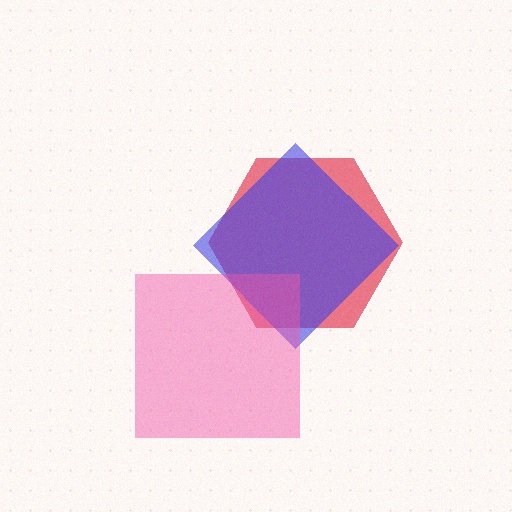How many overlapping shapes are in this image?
There are 3 overlapping shapes in the image.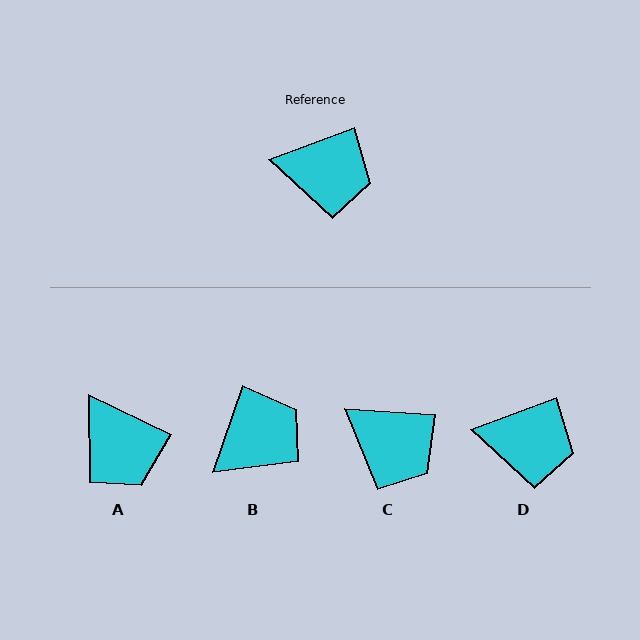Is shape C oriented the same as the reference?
No, it is off by about 24 degrees.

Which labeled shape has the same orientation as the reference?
D.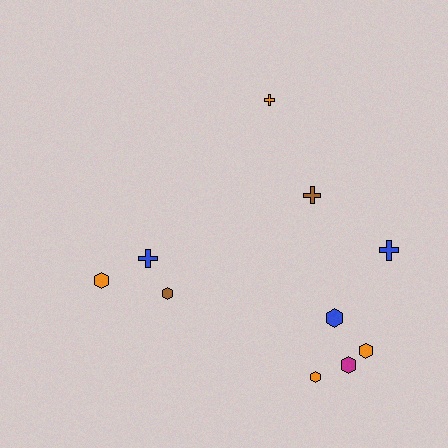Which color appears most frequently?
Orange, with 4 objects.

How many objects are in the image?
There are 10 objects.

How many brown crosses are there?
There is 1 brown cross.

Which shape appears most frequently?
Hexagon, with 6 objects.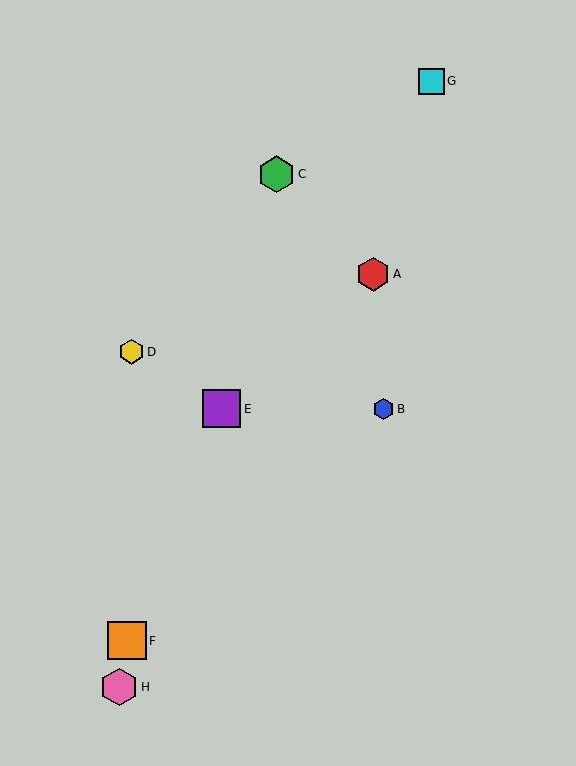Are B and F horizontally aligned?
No, B is at y≈409 and F is at y≈641.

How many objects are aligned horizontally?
2 objects (B, E) are aligned horizontally.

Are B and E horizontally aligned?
Yes, both are at y≈409.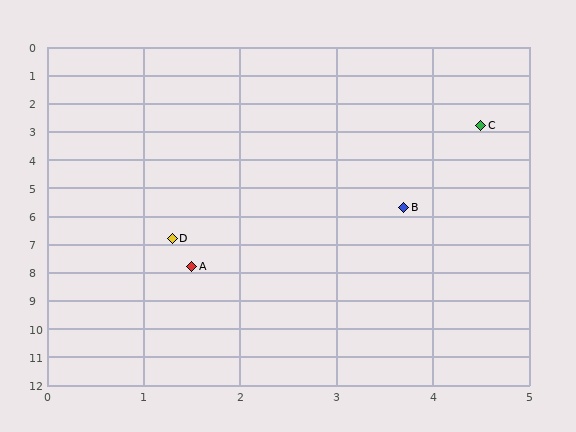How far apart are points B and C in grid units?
Points B and C are about 3.0 grid units apart.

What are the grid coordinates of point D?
Point D is at approximately (1.3, 6.8).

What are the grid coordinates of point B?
Point B is at approximately (3.7, 5.7).